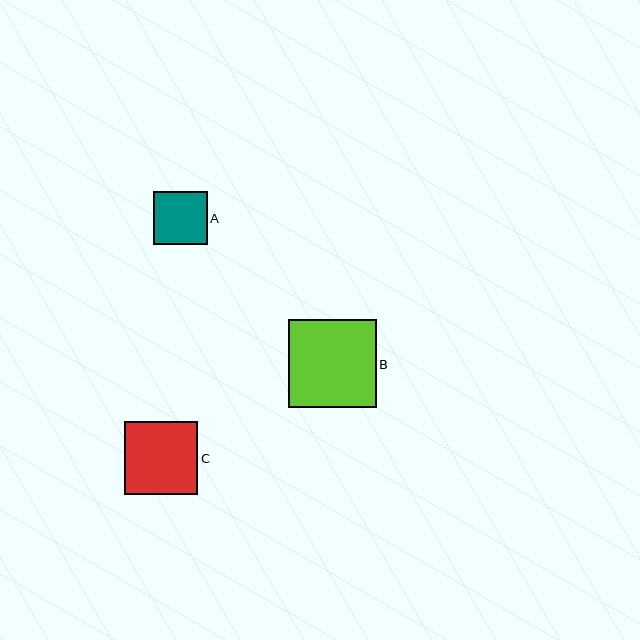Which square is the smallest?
Square A is the smallest with a size of approximately 53 pixels.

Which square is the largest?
Square B is the largest with a size of approximately 88 pixels.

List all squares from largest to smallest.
From largest to smallest: B, C, A.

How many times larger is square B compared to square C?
Square B is approximately 1.2 times the size of square C.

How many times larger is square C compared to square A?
Square C is approximately 1.4 times the size of square A.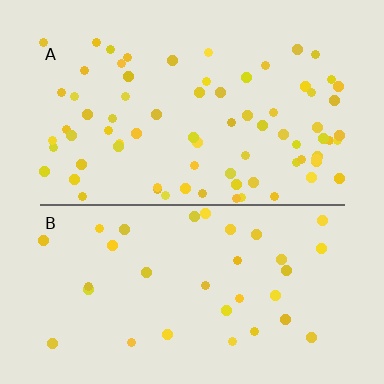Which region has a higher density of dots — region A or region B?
A (the top).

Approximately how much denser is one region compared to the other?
Approximately 2.3× — region A over region B.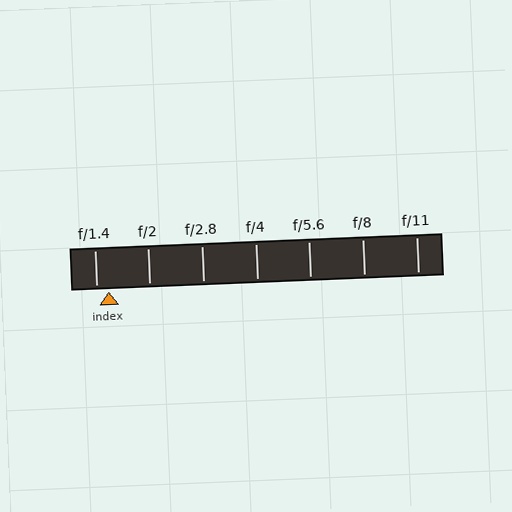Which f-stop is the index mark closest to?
The index mark is closest to f/1.4.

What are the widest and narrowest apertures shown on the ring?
The widest aperture shown is f/1.4 and the narrowest is f/11.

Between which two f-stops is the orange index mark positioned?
The index mark is between f/1.4 and f/2.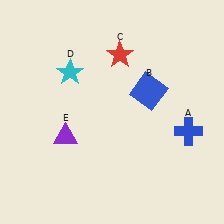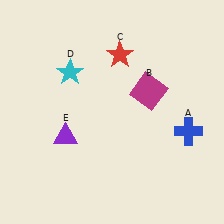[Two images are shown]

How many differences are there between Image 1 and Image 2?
There is 1 difference between the two images.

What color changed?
The square (B) changed from blue in Image 1 to magenta in Image 2.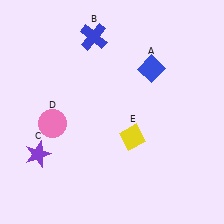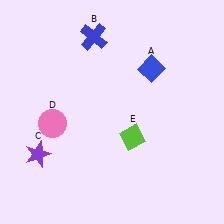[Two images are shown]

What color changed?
The diamond (E) changed from yellow in Image 1 to lime in Image 2.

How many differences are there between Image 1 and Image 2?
There is 1 difference between the two images.